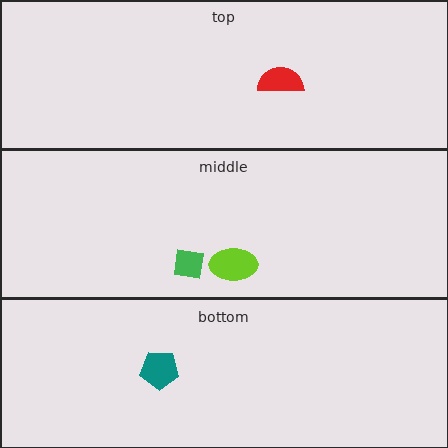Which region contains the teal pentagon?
The bottom region.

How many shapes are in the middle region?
2.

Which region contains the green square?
The middle region.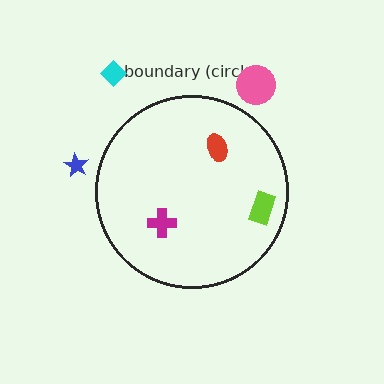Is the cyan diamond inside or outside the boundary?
Outside.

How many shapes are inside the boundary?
3 inside, 3 outside.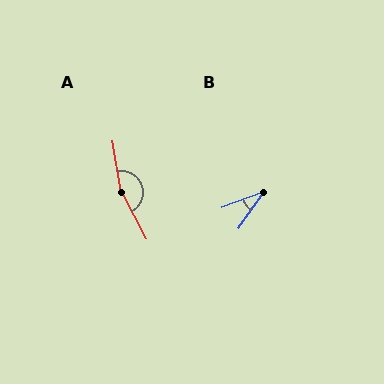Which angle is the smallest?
B, at approximately 35 degrees.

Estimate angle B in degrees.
Approximately 35 degrees.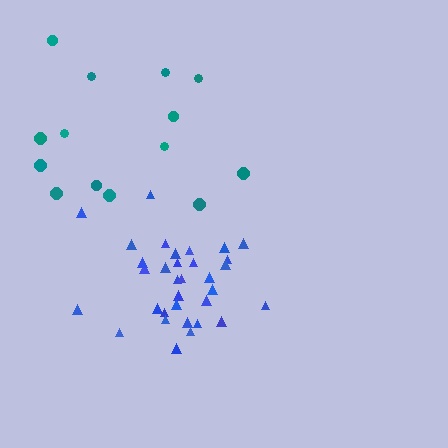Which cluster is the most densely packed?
Blue.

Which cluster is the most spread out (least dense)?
Teal.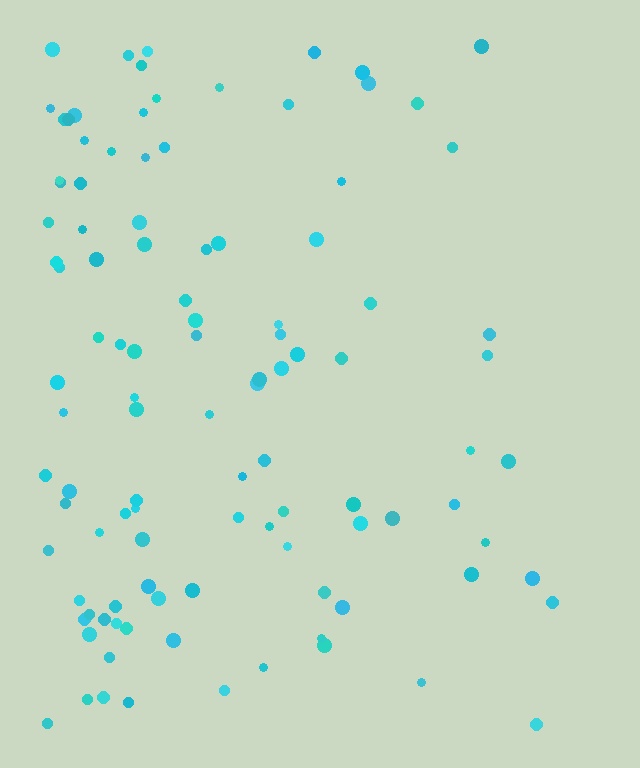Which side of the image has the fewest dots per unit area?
The right.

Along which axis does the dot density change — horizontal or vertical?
Horizontal.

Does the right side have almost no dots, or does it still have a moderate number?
Still a moderate number, just noticeably fewer than the left.